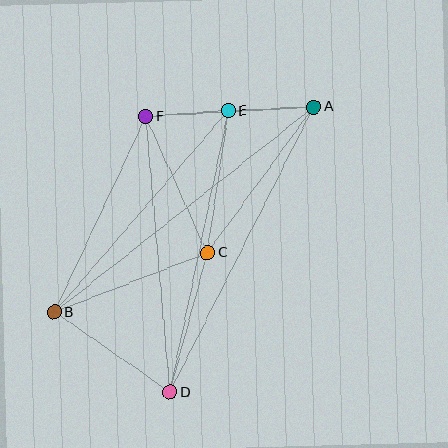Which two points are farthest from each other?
Points A and B are farthest from each other.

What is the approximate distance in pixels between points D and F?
The distance between D and F is approximately 277 pixels.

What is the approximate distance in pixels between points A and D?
The distance between A and D is approximately 320 pixels.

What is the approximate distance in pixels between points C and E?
The distance between C and E is approximately 144 pixels.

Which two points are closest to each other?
Points E and F are closest to each other.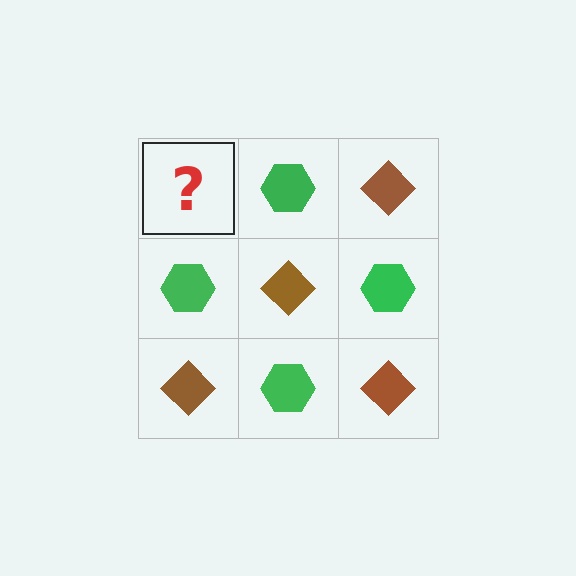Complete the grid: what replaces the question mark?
The question mark should be replaced with a brown diamond.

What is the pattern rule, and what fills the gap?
The rule is that it alternates brown diamond and green hexagon in a checkerboard pattern. The gap should be filled with a brown diamond.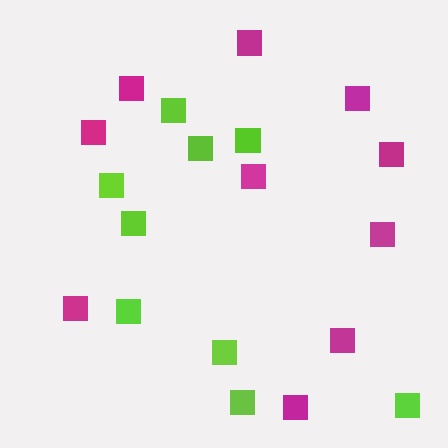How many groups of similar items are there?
There are 2 groups: one group of lime squares (9) and one group of magenta squares (10).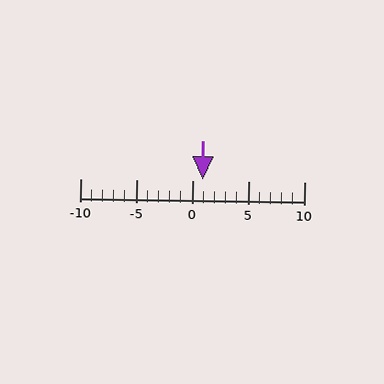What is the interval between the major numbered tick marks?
The major tick marks are spaced 5 units apart.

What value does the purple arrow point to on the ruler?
The purple arrow points to approximately 1.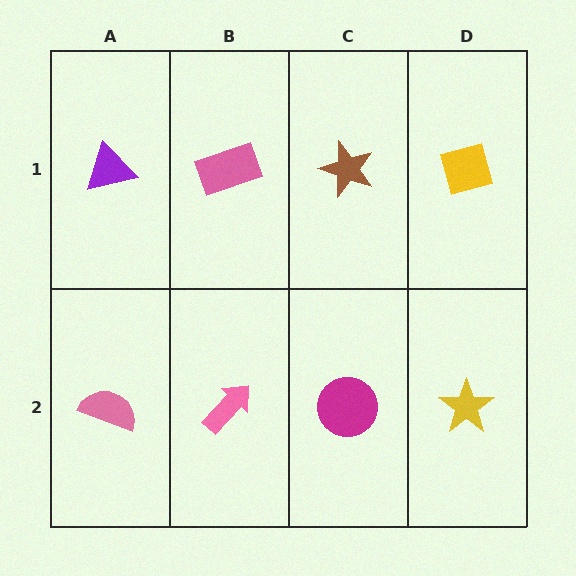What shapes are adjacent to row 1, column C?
A magenta circle (row 2, column C), a pink rectangle (row 1, column B), a yellow diamond (row 1, column D).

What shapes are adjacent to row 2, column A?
A purple triangle (row 1, column A), a pink arrow (row 2, column B).